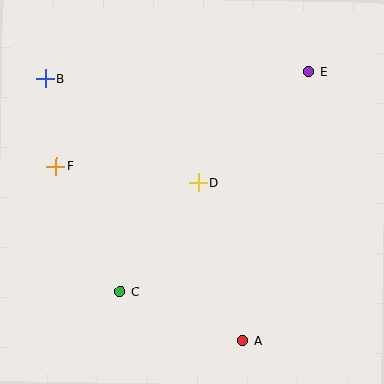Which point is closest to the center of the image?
Point D at (198, 183) is closest to the center.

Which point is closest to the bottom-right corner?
Point A is closest to the bottom-right corner.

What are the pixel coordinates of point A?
Point A is at (242, 341).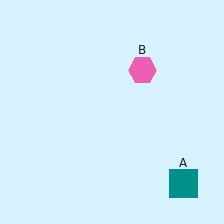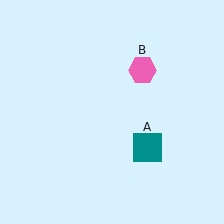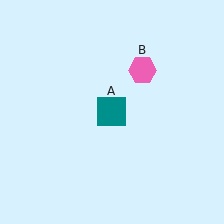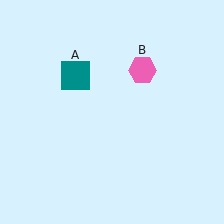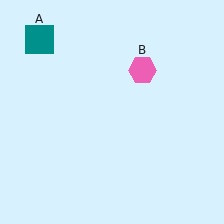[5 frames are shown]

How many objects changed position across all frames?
1 object changed position: teal square (object A).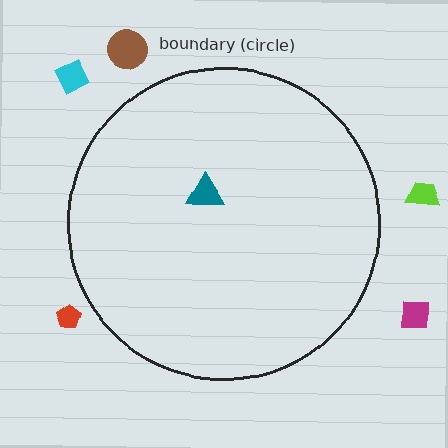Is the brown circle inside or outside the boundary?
Outside.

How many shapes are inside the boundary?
1 inside, 5 outside.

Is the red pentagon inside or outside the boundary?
Outside.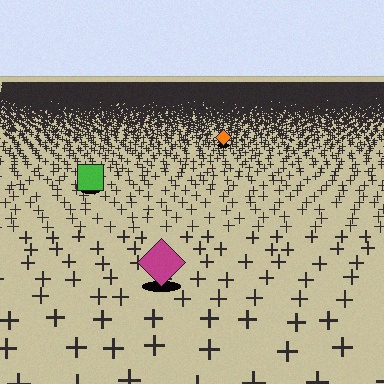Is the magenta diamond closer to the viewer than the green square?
Yes. The magenta diamond is closer — you can tell from the texture gradient: the ground texture is coarser near it.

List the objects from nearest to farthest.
From nearest to farthest: the magenta diamond, the green square, the orange diamond.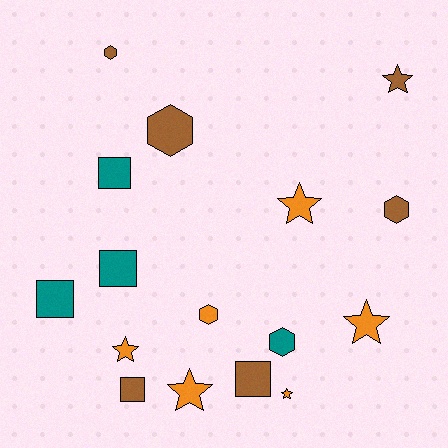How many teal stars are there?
There are no teal stars.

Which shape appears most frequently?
Star, with 6 objects.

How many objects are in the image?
There are 16 objects.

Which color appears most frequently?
Brown, with 6 objects.